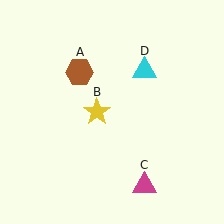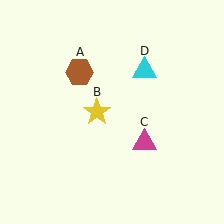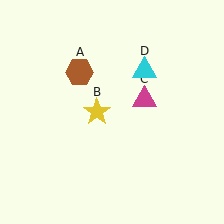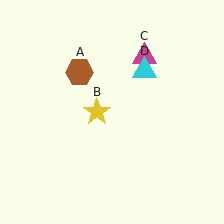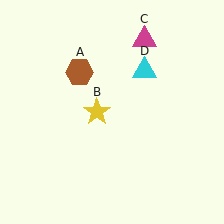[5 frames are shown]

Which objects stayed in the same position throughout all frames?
Brown hexagon (object A) and yellow star (object B) and cyan triangle (object D) remained stationary.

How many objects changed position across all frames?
1 object changed position: magenta triangle (object C).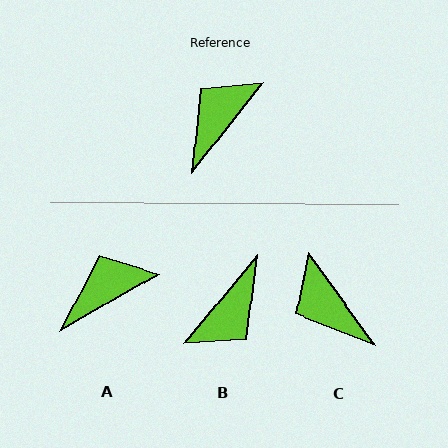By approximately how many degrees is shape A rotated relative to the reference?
Approximately 22 degrees clockwise.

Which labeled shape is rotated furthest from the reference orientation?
B, about 178 degrees away.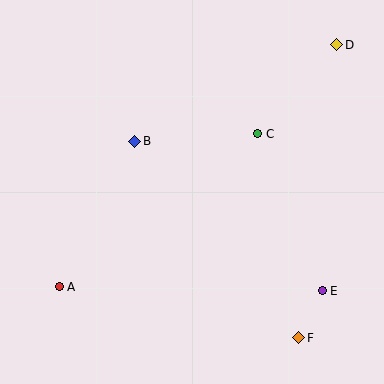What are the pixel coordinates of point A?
Point A is at (59, 287).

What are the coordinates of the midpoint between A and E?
The midpoint between A and E is at (191, 289).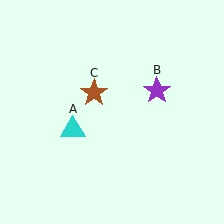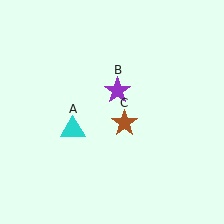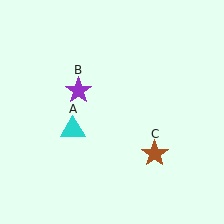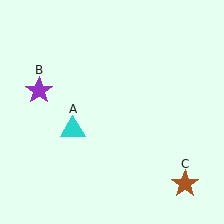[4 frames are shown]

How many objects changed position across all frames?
2 objects changed position: purple star (object B), brown star (object C).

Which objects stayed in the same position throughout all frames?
Cyan triangle (object A) remained stationary.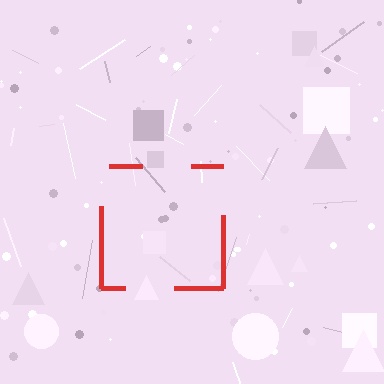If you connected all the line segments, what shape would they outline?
They would outline a square.